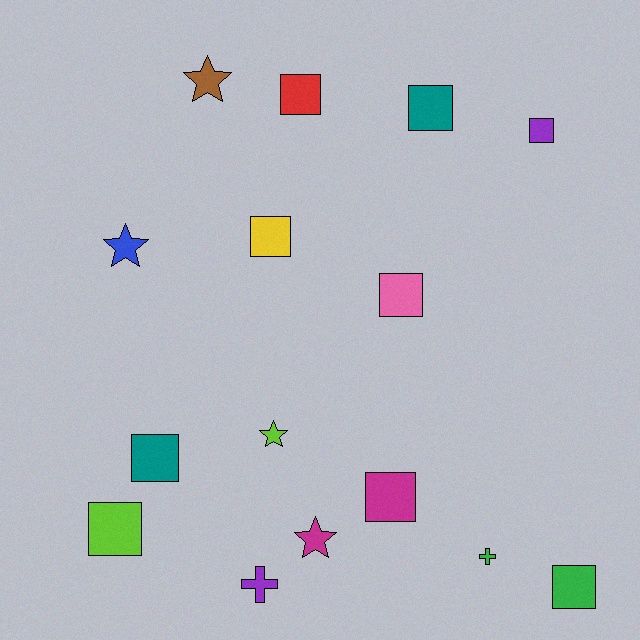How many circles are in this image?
There are no circles.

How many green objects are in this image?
There are 2 green objects.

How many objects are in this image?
There are 15 objects.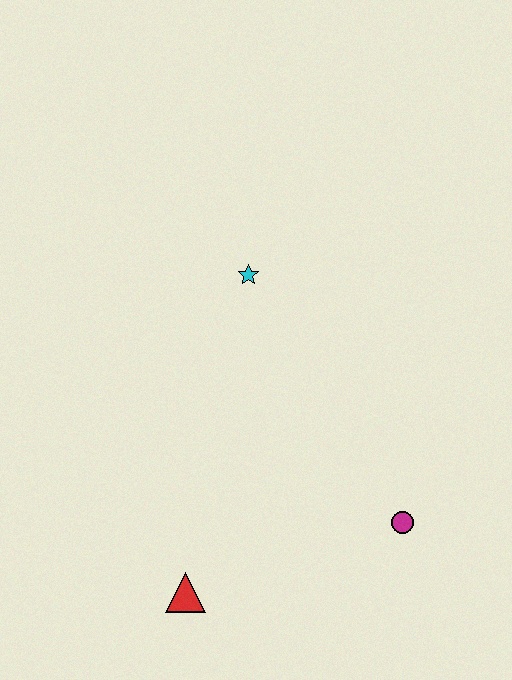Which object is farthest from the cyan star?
The red triangle is farthest from the cyan star.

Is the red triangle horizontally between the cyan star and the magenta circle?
No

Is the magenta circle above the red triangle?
Yes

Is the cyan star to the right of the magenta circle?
No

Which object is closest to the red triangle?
The magenta circle is closest to the red triangle.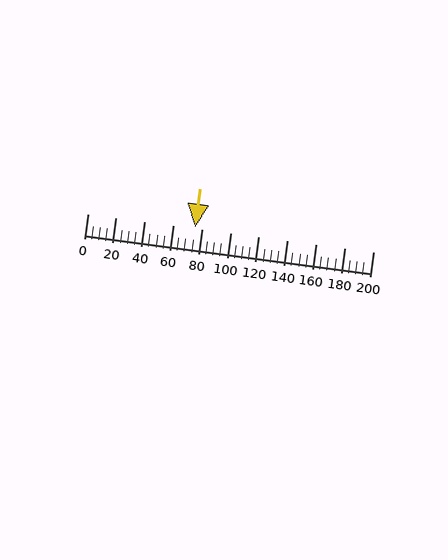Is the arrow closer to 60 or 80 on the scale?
The arrow is closer to 80.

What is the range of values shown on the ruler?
The ruler shows values from 0 to 200.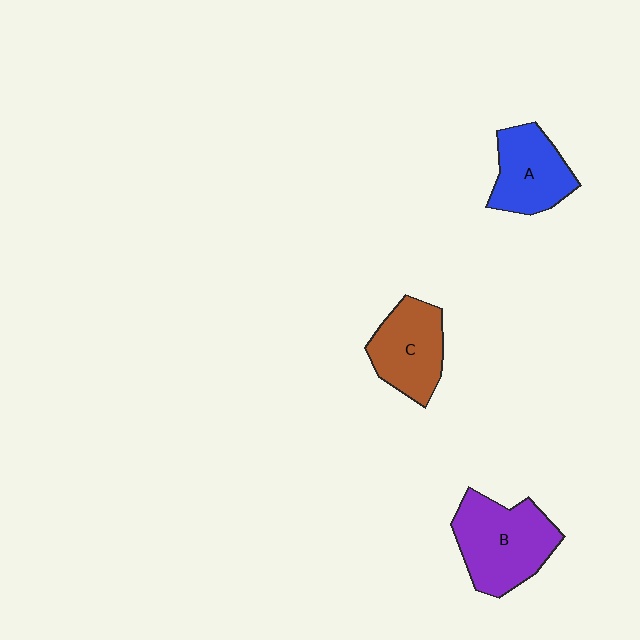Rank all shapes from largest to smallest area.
From largest to smallest: B (purple), C (brown), A (blue).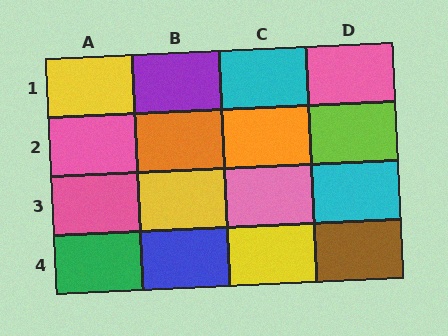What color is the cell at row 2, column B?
Orange.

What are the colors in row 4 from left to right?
Green, blue, yellow, brown.